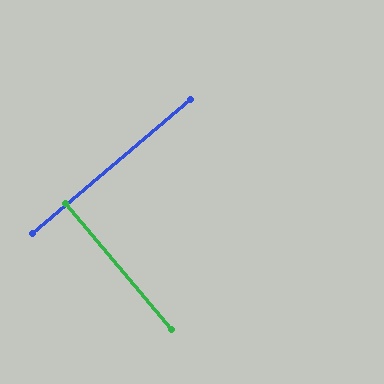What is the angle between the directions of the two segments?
Approximately 90 degrees.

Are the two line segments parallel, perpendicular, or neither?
Perpendicular — they meet at approximately 90°.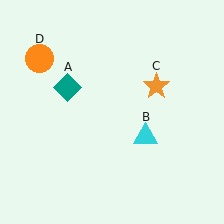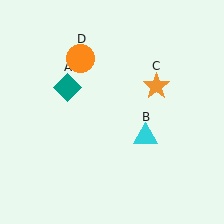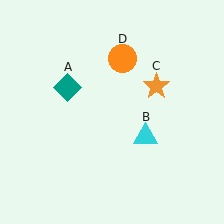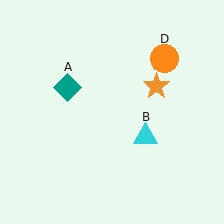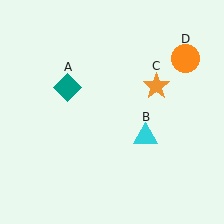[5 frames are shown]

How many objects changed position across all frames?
1 object changed position: orange circle (object D).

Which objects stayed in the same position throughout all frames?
Teal diamond (object A) and cyan triangle (object B) and orange star (object C) remained stationary.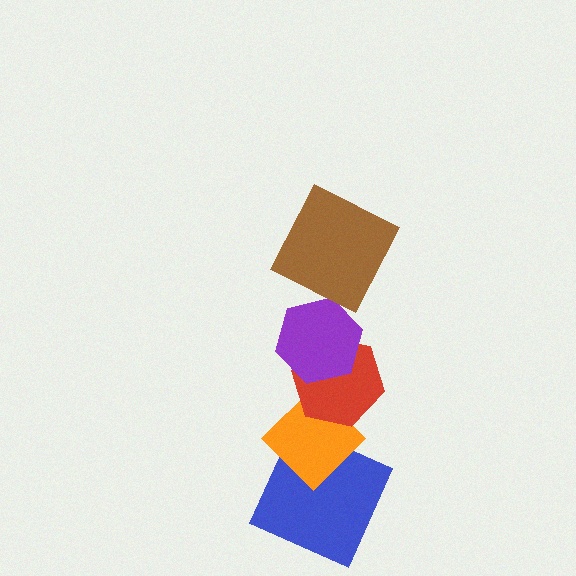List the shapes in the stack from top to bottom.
From top to bottom: the brown square, the purple hexagon, the red hexagon, the orange diamond, the blue square.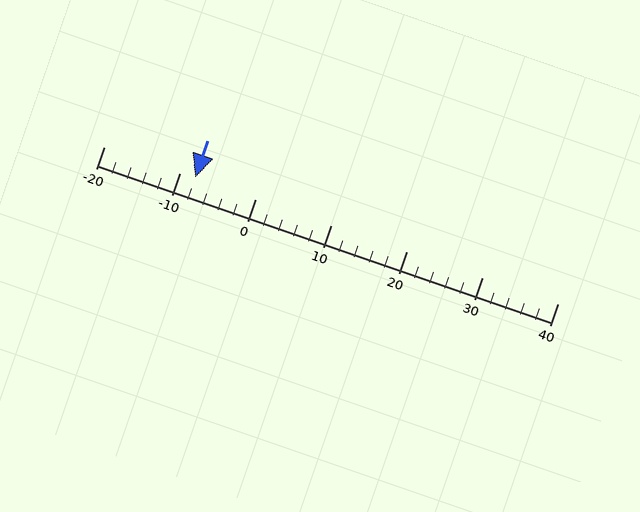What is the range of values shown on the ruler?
The ruler shows values from -20 to 40.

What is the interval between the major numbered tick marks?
The major tick marks are spaced 10 units apart.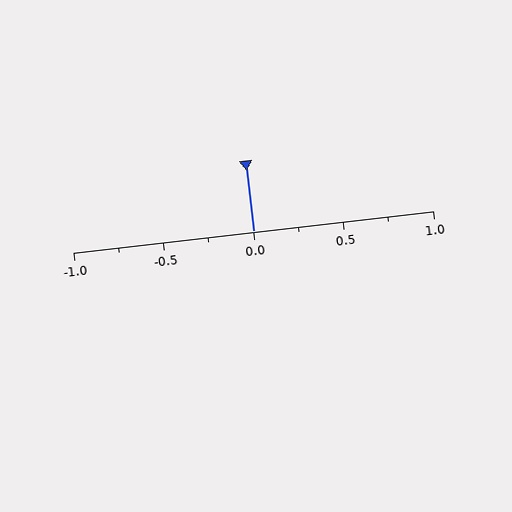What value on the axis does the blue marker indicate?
The marker indicates approximately 0.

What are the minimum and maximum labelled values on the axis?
The axis runs from -1.0 to 1.0.